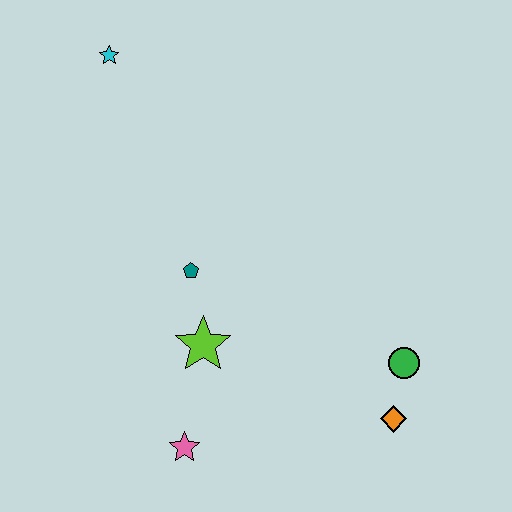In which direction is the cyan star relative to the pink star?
The cyan star is above the pink star.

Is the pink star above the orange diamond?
No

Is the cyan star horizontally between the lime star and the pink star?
No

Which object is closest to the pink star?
The lime star is closest to the pink star.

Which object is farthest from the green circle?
The cyan star is farthest from the green circle.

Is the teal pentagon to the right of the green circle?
No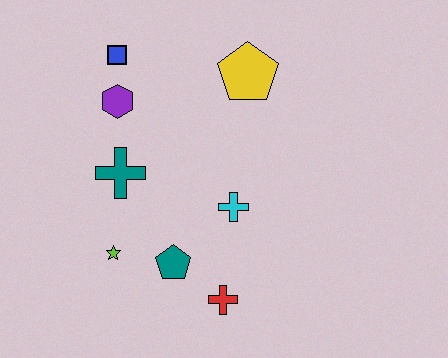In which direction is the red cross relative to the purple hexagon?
The red cross is below the purple hexagon.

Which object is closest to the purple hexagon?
The blue square is closest to the purple hexagon.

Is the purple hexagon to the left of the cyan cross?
Yes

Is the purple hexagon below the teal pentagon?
No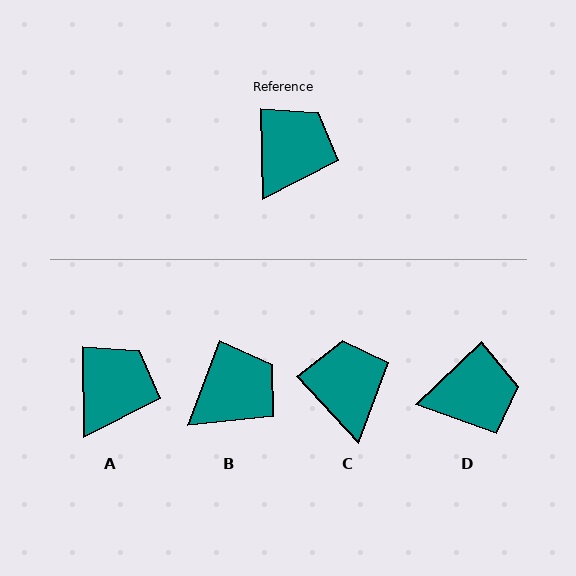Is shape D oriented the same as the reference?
No, it is off by about 47 degrees.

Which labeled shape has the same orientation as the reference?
A.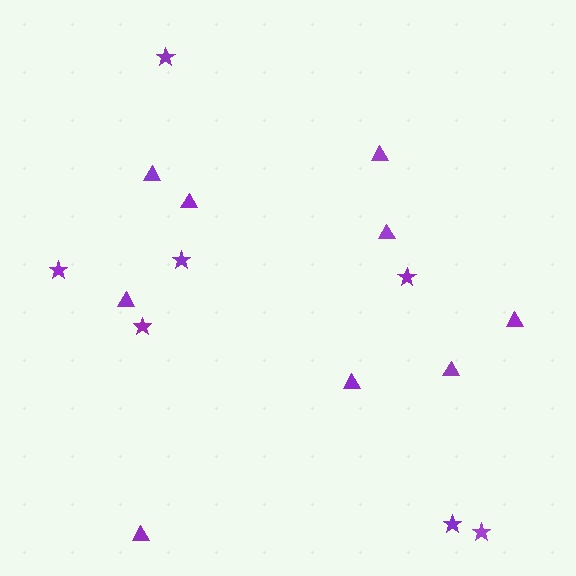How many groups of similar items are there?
There are 2 groups: one group of triangles (9) and one group of stars (7).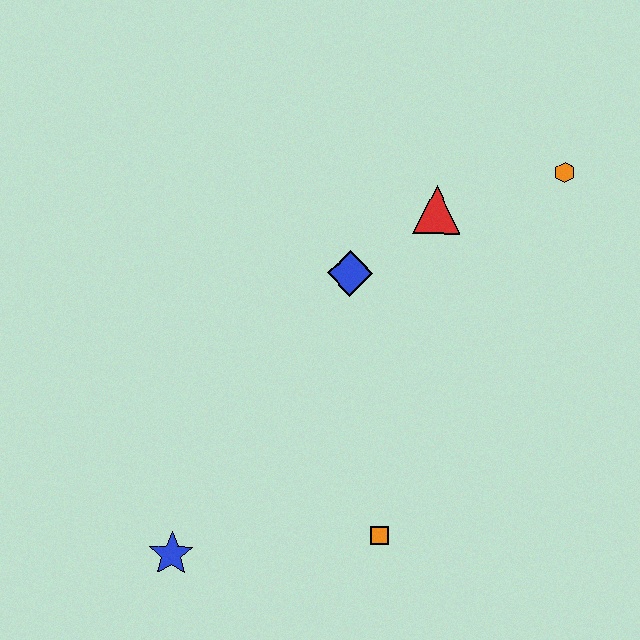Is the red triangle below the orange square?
No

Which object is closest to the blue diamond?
The red triangle is closest to the blue diamond.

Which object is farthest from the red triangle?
The blue star is farthest from the red triangle.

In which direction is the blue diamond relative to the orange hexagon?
The blue diamond is to the left of the orange hexagon.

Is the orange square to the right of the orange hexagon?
No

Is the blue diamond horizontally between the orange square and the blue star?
Yes